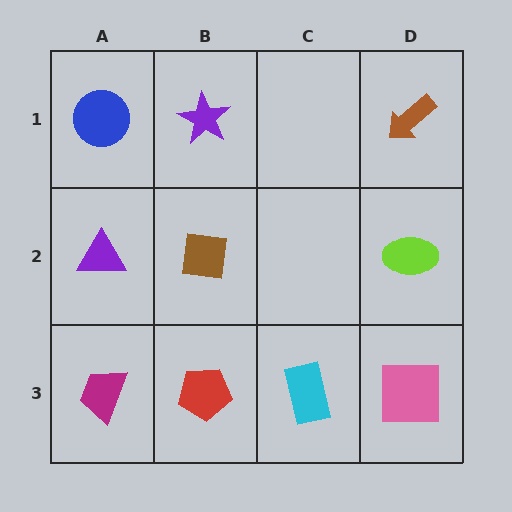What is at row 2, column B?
A brown square.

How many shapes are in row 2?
3 shapes.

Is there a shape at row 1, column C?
No, that cell is empty.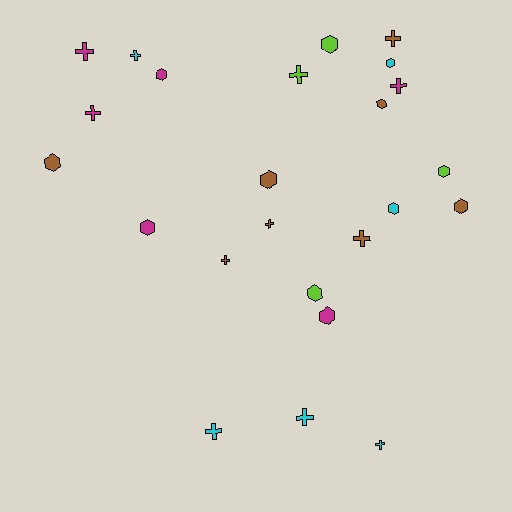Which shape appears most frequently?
Hexagon, with 12 objects.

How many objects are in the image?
There are 24 objects.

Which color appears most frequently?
Brown, with 8 objects.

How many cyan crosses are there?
There are 4 cyan crosses.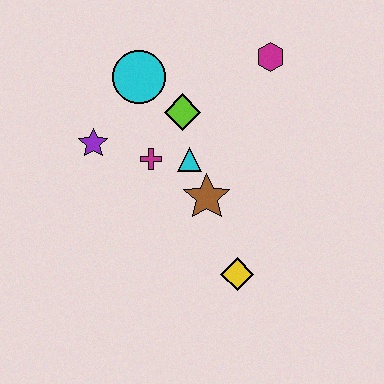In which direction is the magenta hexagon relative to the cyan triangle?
The magenta hexagon is above the cyan triangle.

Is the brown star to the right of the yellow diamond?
No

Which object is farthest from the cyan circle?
The yellow diamond is farthest from the cyan circle.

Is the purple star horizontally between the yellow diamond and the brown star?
No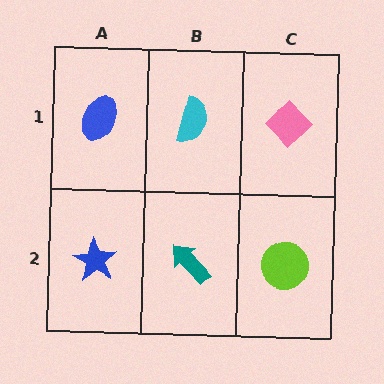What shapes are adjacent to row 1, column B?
A teal arrow (row 2, column B), a blue ellipse (row 1, column A), a pink diamond (row 1, column C).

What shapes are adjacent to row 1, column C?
A lime circle (row 2, column C), a cyan semicircle (row 1, column B).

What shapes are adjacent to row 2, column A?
A blue ellipse (row 1, column A), a teal arrow (row 2, column B).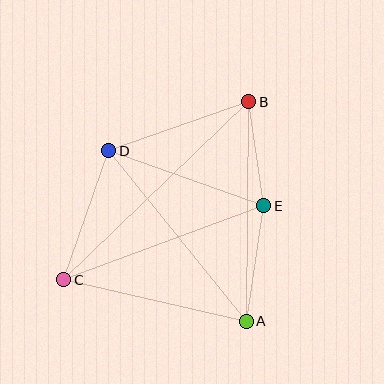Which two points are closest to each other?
Points B and E are closest to each other.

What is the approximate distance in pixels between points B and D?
The distance between B and D is approximately 148 pixels.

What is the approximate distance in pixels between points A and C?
The distance between A and C is approximately 187 pixels.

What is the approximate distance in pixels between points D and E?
The distance between D and E is approximately 164 pixels.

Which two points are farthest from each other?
Points B and C are farthest from each other.